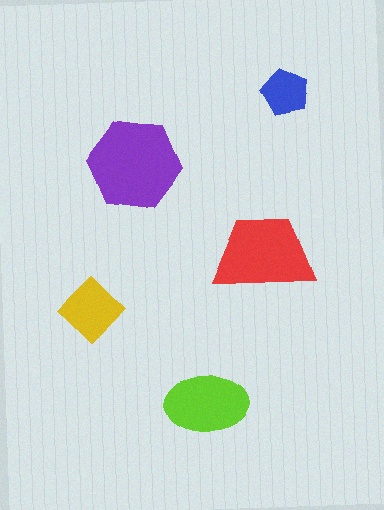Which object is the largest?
The purple hexagon.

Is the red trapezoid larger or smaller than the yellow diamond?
Larger.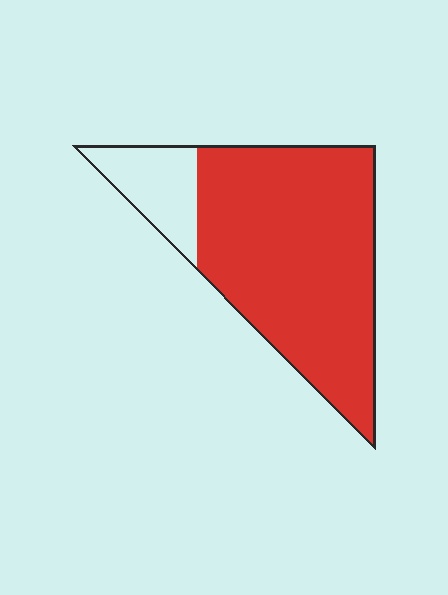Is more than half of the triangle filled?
Yes.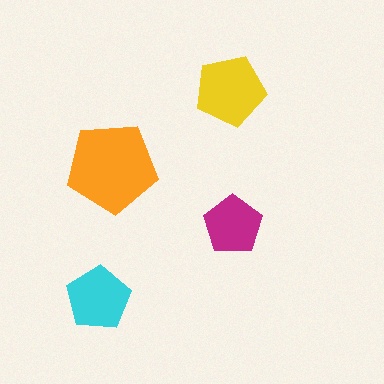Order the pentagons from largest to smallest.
the orange one, the yellow one, the cyan one, the magenta one.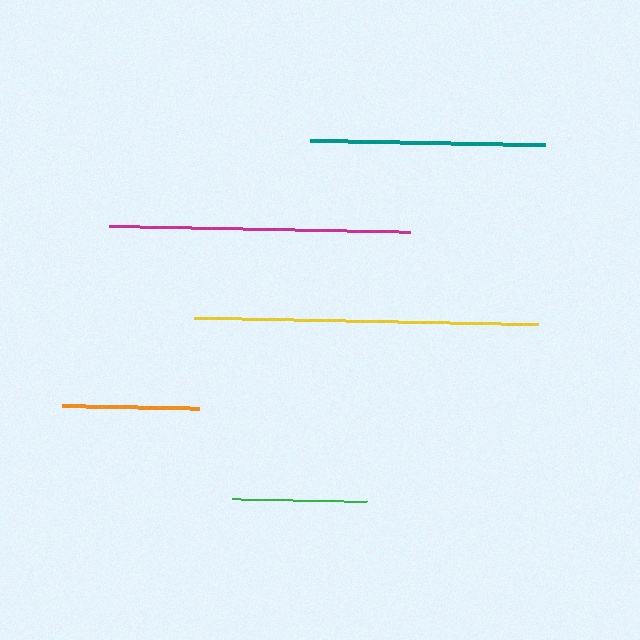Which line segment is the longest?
The yellow line is the longest at approximately 344 pixels.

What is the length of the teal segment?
The teal segment is approximately 235 pixels long.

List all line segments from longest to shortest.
From longest to shortest: yellow, magenta, teal, orange, green.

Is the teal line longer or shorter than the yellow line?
The yellow line is longer than the teal line.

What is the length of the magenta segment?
The magenta segment is approximately 301 pixels long.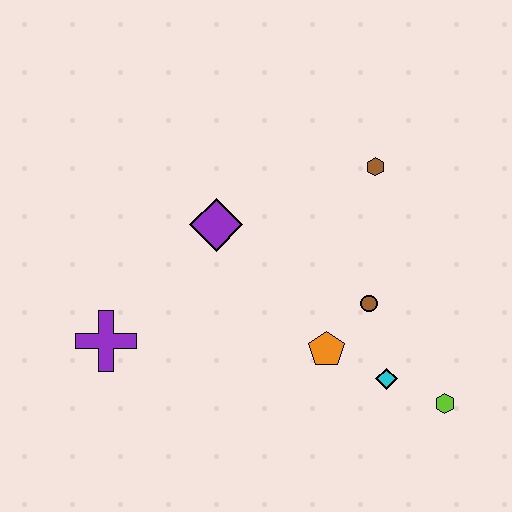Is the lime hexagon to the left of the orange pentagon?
No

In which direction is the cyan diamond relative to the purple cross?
The cyan diamond is to the right of the purple cross.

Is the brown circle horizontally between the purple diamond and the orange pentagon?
No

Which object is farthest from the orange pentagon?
The purple cross is farthest from the orange pentagon.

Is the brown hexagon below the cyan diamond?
No